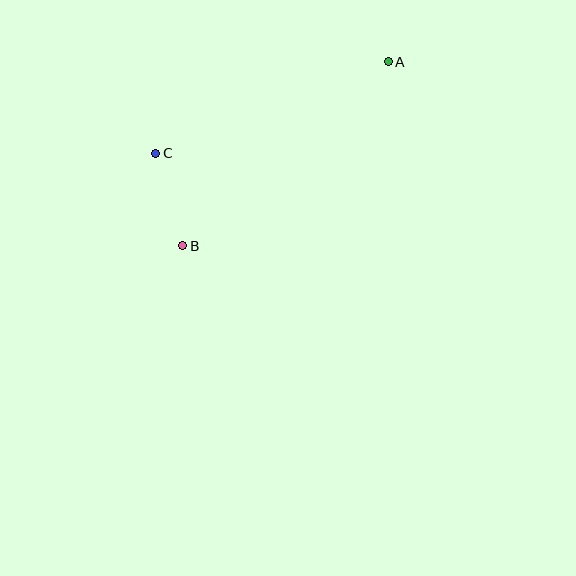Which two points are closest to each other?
Points B and C are closest to each other.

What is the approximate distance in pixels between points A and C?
The distance between A and C is approximately 249 pixels.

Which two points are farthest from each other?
Points A and B are farthest from each other.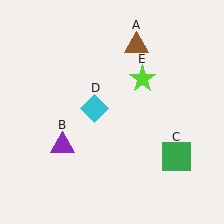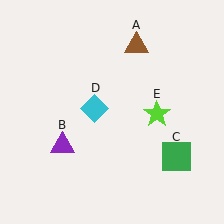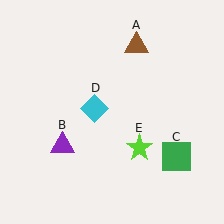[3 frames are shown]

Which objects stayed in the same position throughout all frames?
Brown triangle (object A) and purple triangle (object B) and green square (object C) and cyan diamond (object D) remained stationary.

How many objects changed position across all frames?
1 object changed position: lime star (object E).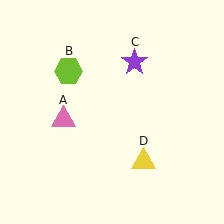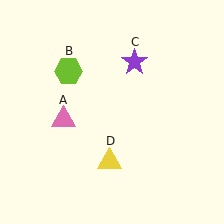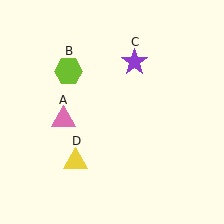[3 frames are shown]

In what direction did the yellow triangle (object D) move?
The yellow triangle (object D) moved left.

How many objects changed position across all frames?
1 object changed position: yellow triangle (object D).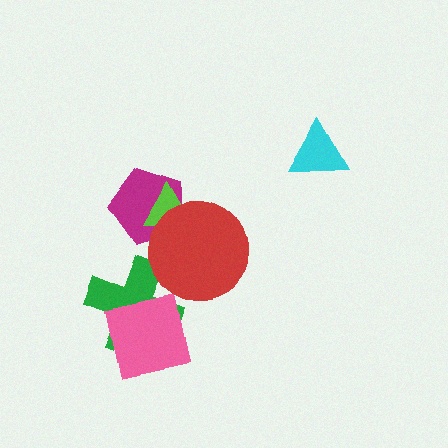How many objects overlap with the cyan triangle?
0 objects overlap with the cyan triangle.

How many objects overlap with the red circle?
3 objects overlap with the red circle.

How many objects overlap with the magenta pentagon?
2 objects overlap with the magenta pentagon.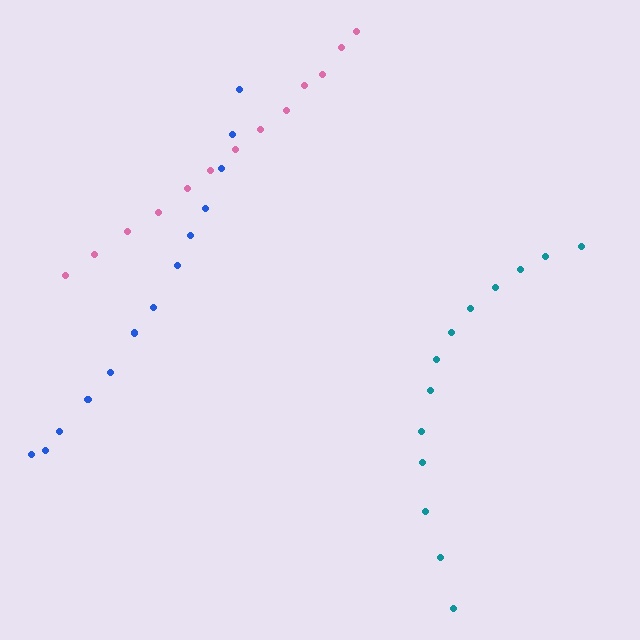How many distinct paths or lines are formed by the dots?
There are 3 distinct paths.